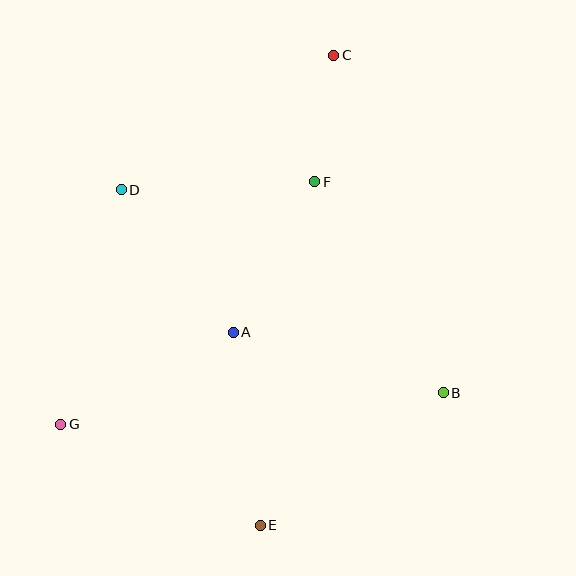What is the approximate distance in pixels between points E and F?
The distance between E and F is approximately 348 pixels.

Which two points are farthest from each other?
Points C and E are farthest from each other.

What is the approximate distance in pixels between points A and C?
The distance between A and C is approximately 295 pixels.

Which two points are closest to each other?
Points C and F are closest to each other.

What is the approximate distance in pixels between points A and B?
The distance between A and B is approximately 218 pixels.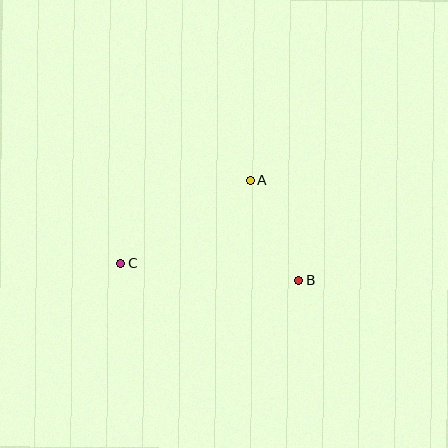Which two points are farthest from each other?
Points B and C are farthest from each other.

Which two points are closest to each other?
Points A and B are closest to each other.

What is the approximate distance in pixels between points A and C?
The distance between A and C is approximately 154 pixels.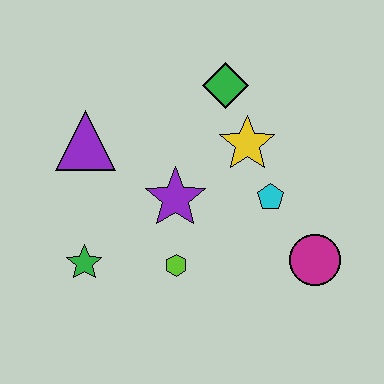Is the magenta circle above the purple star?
No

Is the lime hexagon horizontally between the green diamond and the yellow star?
No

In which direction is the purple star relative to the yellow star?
The purple star is to the left of the yellow star.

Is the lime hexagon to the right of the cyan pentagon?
No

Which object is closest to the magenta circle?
The cyan pentagon is closest to the magenta circle.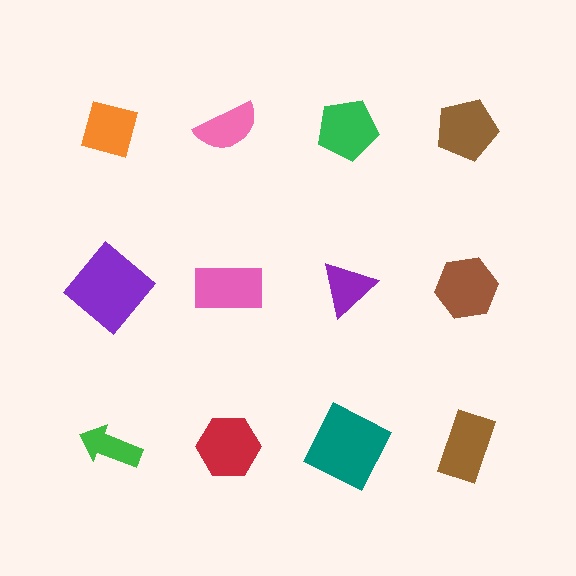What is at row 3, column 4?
A brown rectangle.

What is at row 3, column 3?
A teal square.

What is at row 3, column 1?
A green arrow.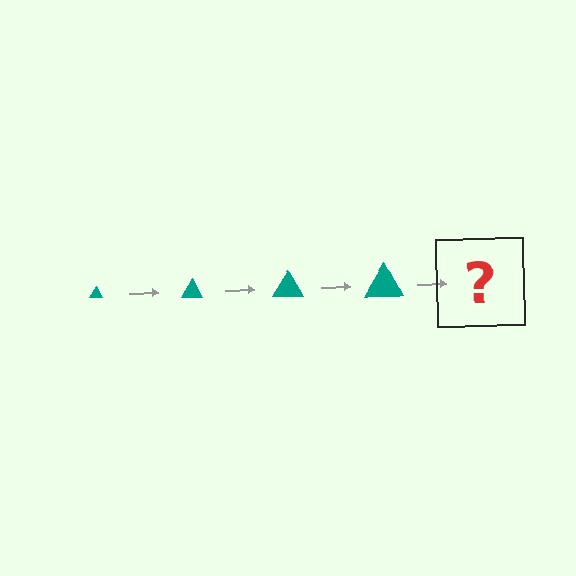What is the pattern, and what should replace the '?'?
The pattern is that the triangle gets progressively larger each step. The '?' should be a teal triangle, larger than the previous one.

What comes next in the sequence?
The next element should be a teal triangle, larger than the previous one.